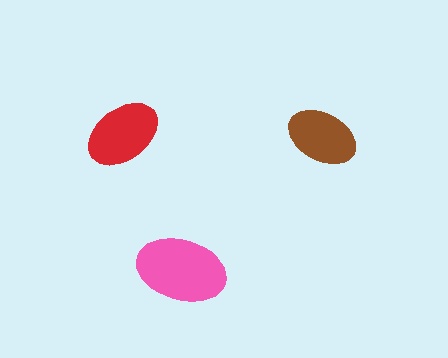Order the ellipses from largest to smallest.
the pink one, the red one, the brown one.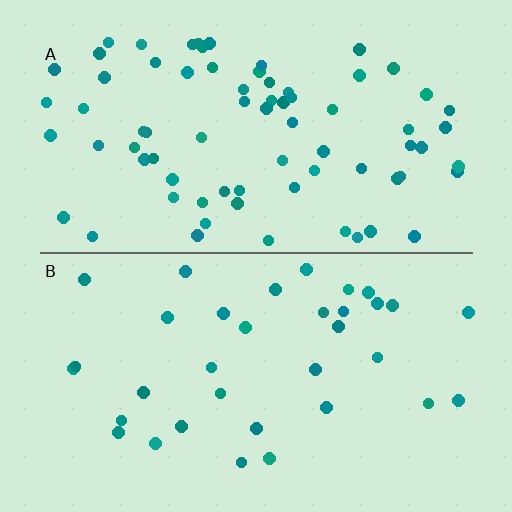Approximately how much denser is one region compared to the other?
Approximately 2.2× — region A over region B.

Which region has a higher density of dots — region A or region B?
A (the top).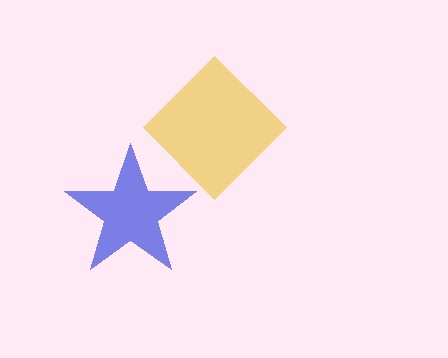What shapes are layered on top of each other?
The layered shapes are: a yellow diamond, a blue star.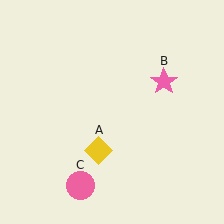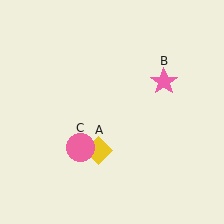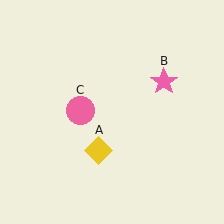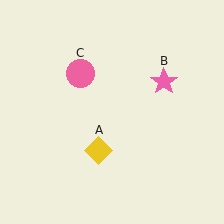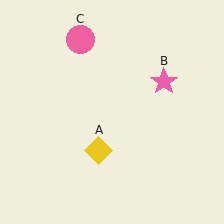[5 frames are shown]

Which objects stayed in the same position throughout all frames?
Yellow diamond (object A) and pink star (object B) remained stationary.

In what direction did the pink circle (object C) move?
The pink circle (object C) moved up.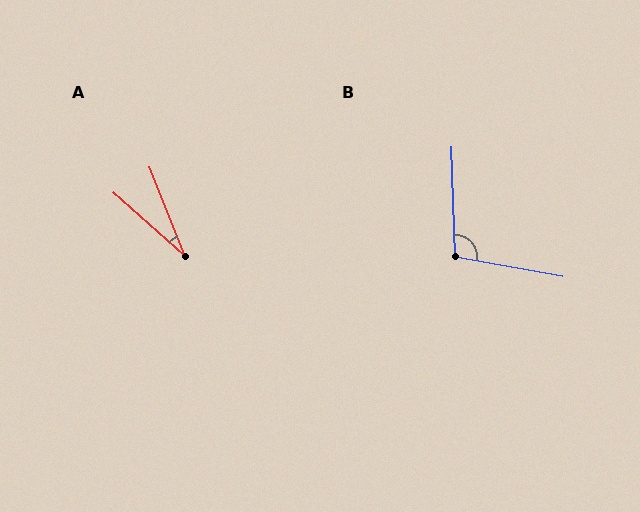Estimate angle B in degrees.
Approximately 102 degrees.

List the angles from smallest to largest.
A (27°), B (102°).